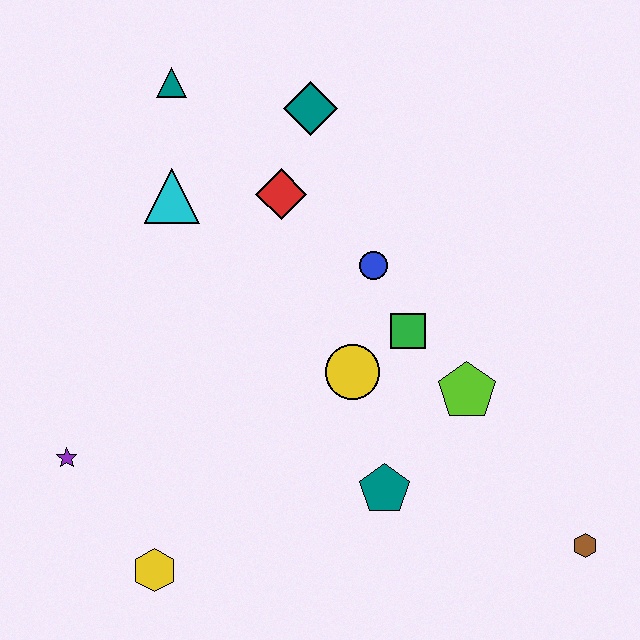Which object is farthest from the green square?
The purple star is farthest from the green square.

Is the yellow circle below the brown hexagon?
No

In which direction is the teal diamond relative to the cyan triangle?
The teal diamond is to the right of the cyan triangle.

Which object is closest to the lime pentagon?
The green square is closest to the lime pentagon.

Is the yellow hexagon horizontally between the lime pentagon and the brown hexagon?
No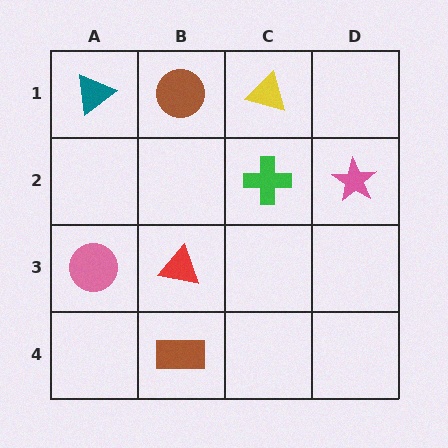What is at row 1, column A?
A teal triangle.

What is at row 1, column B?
A brown circle.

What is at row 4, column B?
A brown rectangle.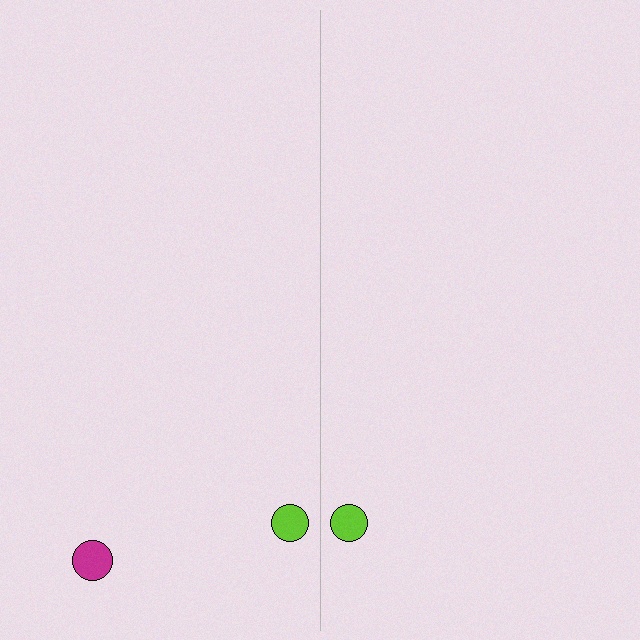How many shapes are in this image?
There are 3 shapes in this image.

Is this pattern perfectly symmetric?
No, the pattern is not perfectly symmetric. A magenta circle is missing from the right side.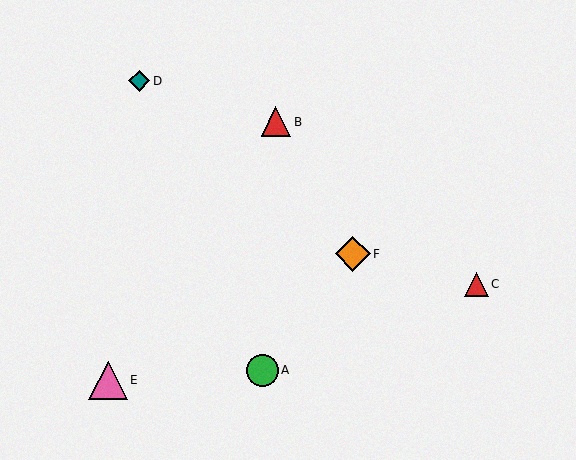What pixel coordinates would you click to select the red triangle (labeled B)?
Click at (276, 122) to select the red triangle B.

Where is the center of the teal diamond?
The center of the teal diamond is at (139, 81).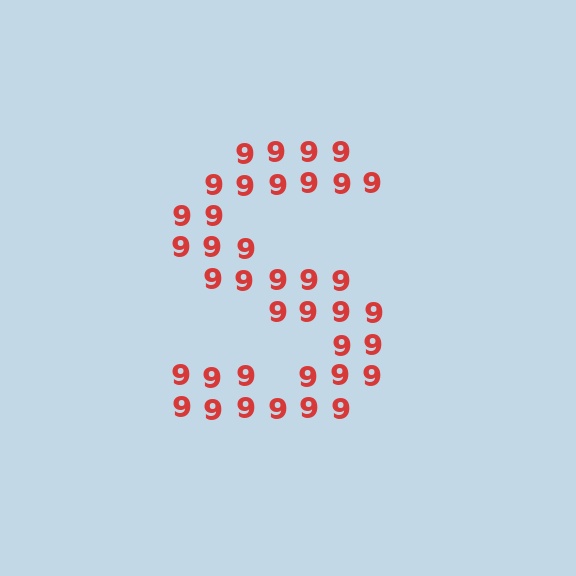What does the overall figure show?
The overall figure shows the letter S.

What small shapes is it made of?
It is made of small digit 9's.